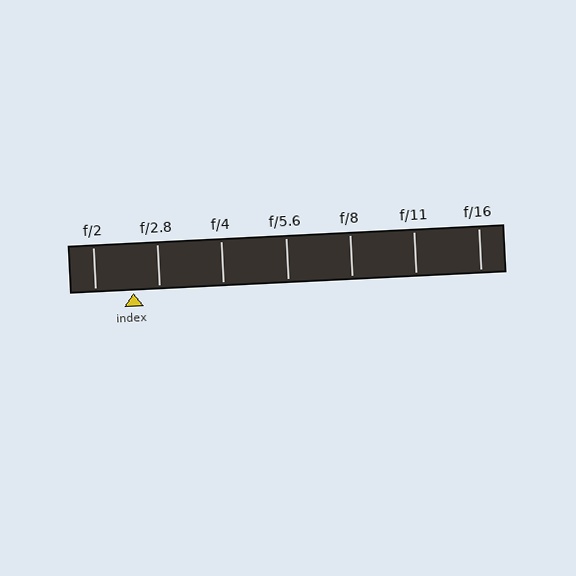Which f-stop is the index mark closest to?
The index mark is closest to f/2.8.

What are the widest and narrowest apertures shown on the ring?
The widest aperture shown is f/2 and the narrowest is f/16.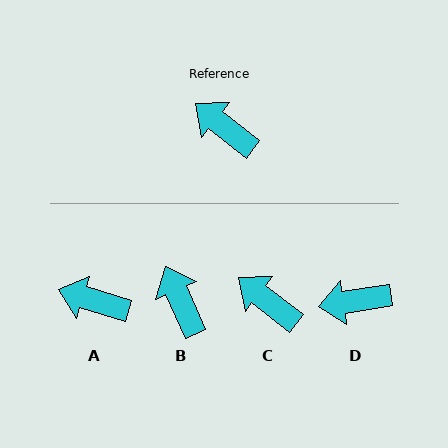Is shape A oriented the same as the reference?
No, it is off by about 22 degrees.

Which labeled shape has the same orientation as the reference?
C.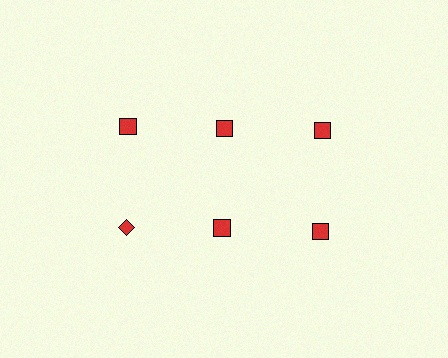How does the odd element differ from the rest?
It has a different shape: diamond instead of square.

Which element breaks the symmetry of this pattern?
The red diamond in the second row, leftmost column breaks the symmetry. All other shapes are red squares.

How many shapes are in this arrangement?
There are 6 shapes arranged in a grid pattern.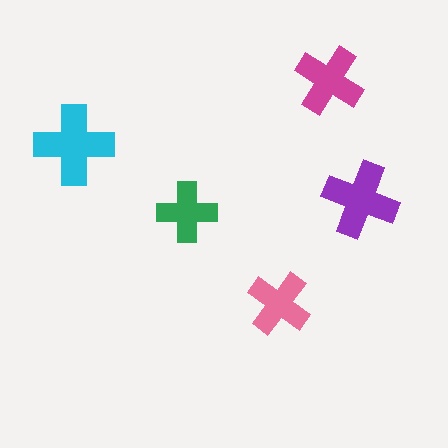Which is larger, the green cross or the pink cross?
The pink one.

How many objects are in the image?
There are 5 objects in the image.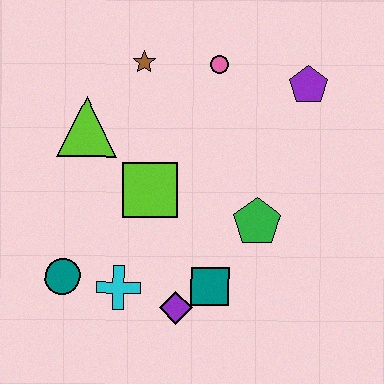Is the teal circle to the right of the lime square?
No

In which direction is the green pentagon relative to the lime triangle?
The green pentagon is to the right of the lime triangle.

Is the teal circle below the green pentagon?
Yes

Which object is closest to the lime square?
The lime triangle is closest to the lime square.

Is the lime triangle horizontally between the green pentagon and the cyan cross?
No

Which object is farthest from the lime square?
The purple pentagon is farthest from the lime square.